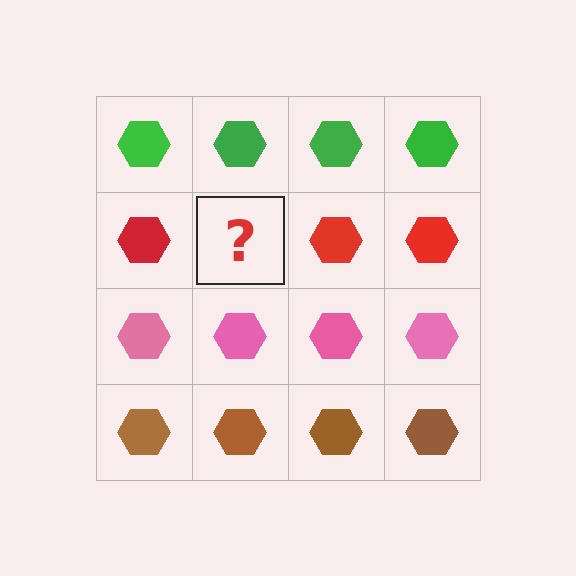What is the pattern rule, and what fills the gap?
The rule is that each row has a consistent color. The gap should be filled with a red hexagon.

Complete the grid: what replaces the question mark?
The question mark should be replaced with a red hexagon.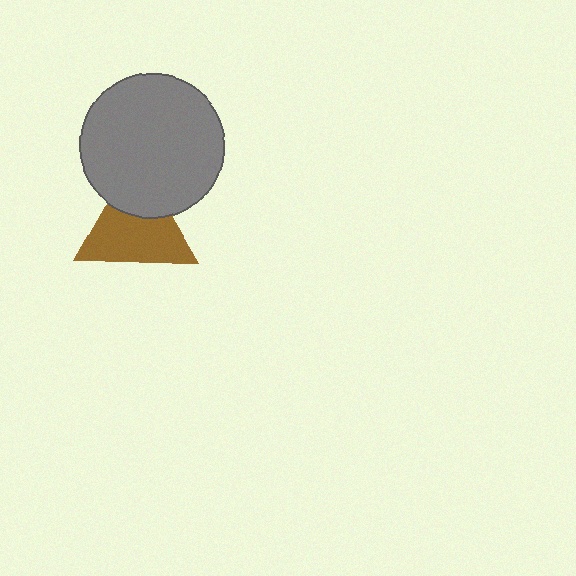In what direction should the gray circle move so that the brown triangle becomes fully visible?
The gray circle should move up. That is the shortest direction to clear the overlap and leave the brown triangle fully visible.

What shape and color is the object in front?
The object in front is a gray circle.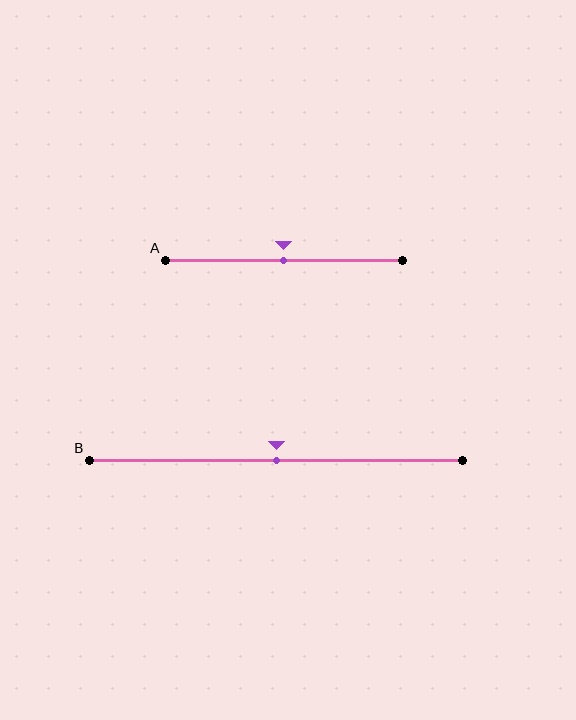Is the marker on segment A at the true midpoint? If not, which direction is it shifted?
Yes, the marker on segment A is at the true midpoint.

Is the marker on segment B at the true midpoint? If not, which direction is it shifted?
Yes, the marker on segment B is at the true midpoint.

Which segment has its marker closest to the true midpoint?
Segment A has its marker closest to the true midpoint.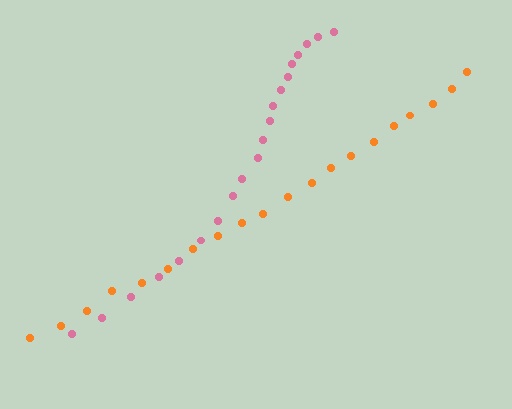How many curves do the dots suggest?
There are 2 distinct paths.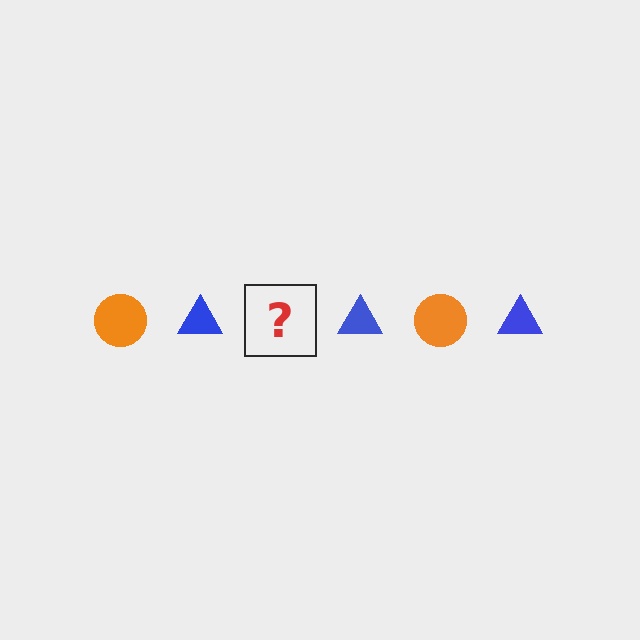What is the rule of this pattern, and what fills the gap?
The rule is that the pattern alternates between orange circle and blue triangle. The gap should be filled with an orange circle.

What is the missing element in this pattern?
The missing element is an orange circle.